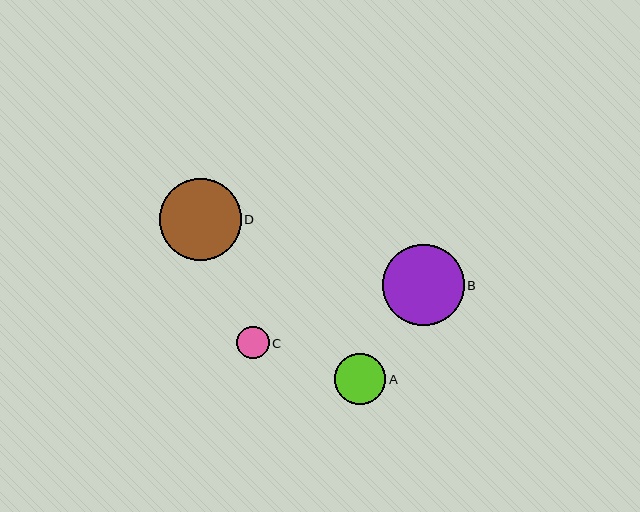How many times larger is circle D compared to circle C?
Circle D is approximately 2.5 times the size of circle C.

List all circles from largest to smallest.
From largest to smallest: B, D, A, C.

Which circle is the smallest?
Circle C is the smallest with a size of approximately 32 pixels.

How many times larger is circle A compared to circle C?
Circle A is approximately 1.6 times the size of circle C.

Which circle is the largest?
Circle B is the largest with a size of approximately 82 pixels.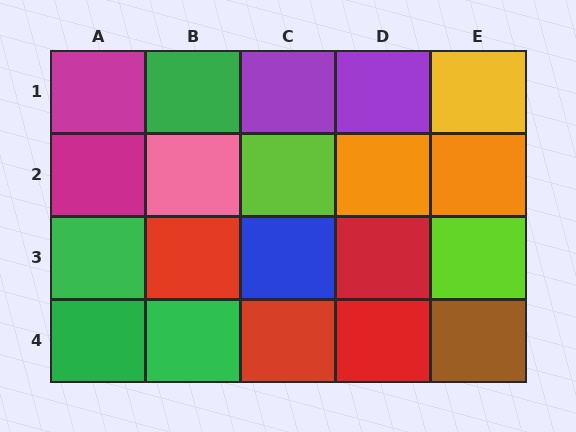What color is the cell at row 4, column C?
Red.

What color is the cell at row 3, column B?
Red.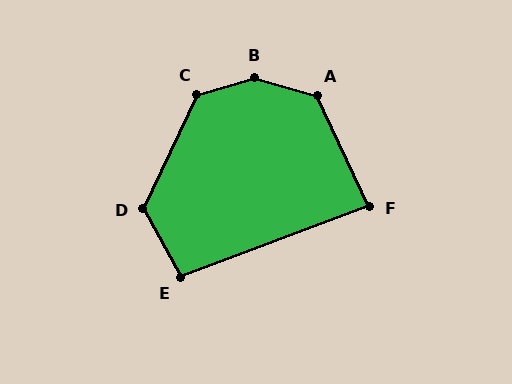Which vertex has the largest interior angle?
B, at approximately 148 degrees.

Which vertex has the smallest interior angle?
F, at approximately 86 degrees.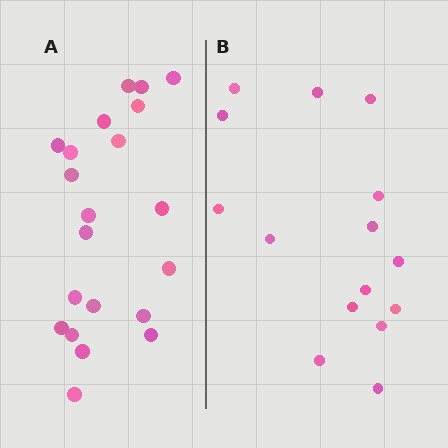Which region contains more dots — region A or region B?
Region A (the left region) has more dots.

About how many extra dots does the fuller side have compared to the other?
Region A has about 6 more dots than region B.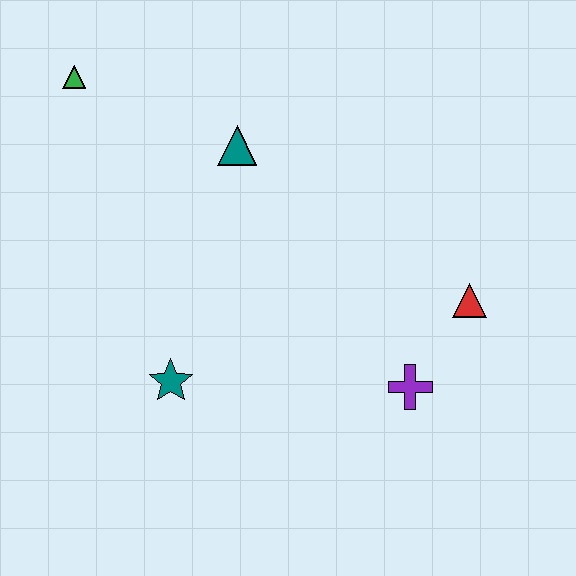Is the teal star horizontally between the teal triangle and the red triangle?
No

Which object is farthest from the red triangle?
The green triangle is farthest from the red triangle.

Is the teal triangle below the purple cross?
No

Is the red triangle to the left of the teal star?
No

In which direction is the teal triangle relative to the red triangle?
The teal triangle is to the left of the red triangle.